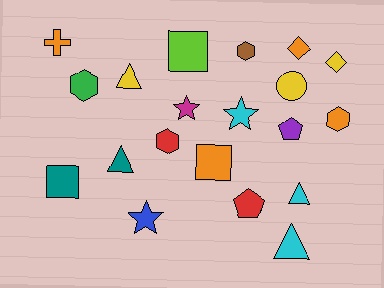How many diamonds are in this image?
There are 2 diamonds.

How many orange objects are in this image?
There are 4 orange objects.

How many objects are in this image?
There are 20 objects.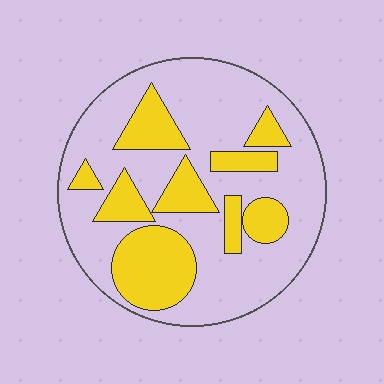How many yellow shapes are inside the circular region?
9.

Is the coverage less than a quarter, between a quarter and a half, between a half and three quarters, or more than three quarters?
Between a quarter and a half.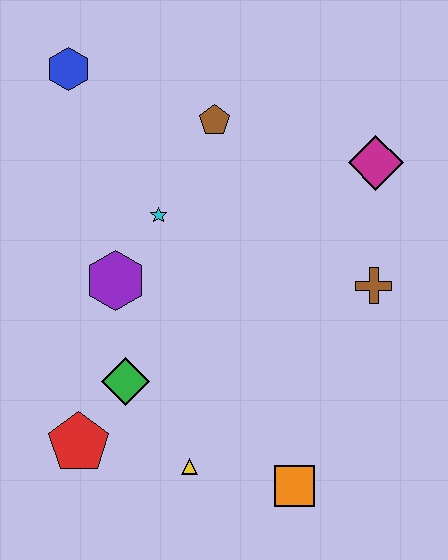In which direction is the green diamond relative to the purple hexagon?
The green diamond is below the purple hexagon.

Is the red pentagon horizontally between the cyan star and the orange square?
No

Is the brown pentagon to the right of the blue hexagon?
Yes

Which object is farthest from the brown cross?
The blue hexagon is farthest from the brown cross.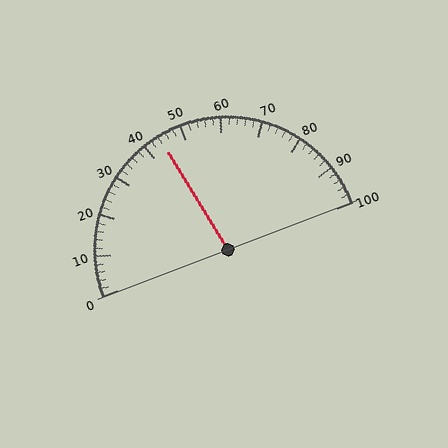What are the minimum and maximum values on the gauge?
The gauge ranges from 0 to 100.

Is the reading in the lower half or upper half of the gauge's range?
The reading is in the lower half of the range (0 to 100).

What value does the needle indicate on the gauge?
The needle indicates approximately 44.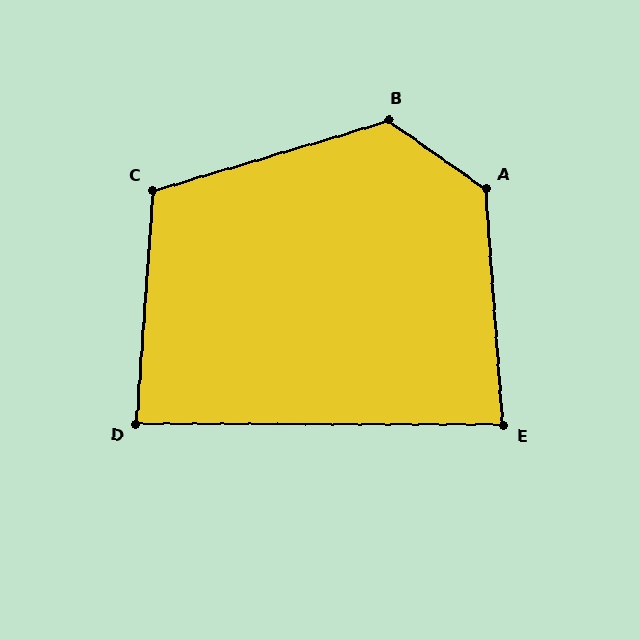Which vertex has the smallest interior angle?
E, at approximately 86 degrees.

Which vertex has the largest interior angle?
A, at approximately 130 degrees.